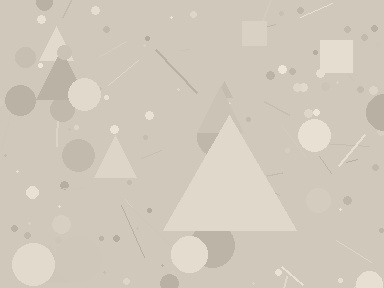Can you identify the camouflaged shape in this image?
The camouflaged shape is a triangle.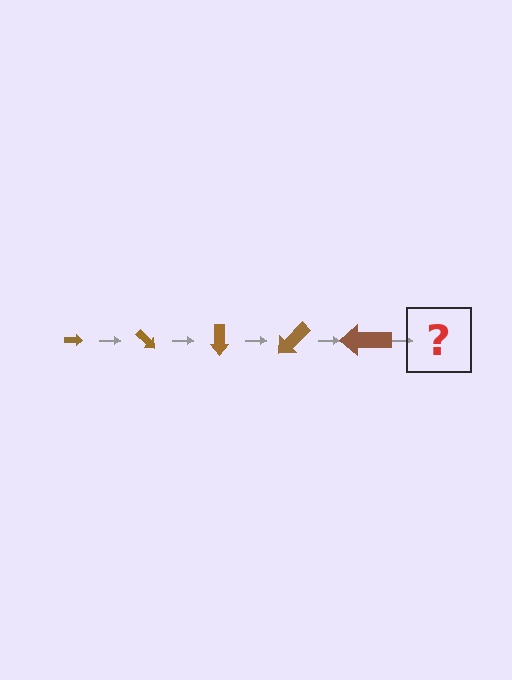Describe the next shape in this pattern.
It should be an arrow, larger than the previous one and rotated 225 degrees from the start.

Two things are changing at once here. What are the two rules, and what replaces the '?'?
The two rules are that the arrow grows larger each step and it rotates 45 degrees each step. The '?' should be an arrow, larger than the previous one and rotated 225 degrees from the start.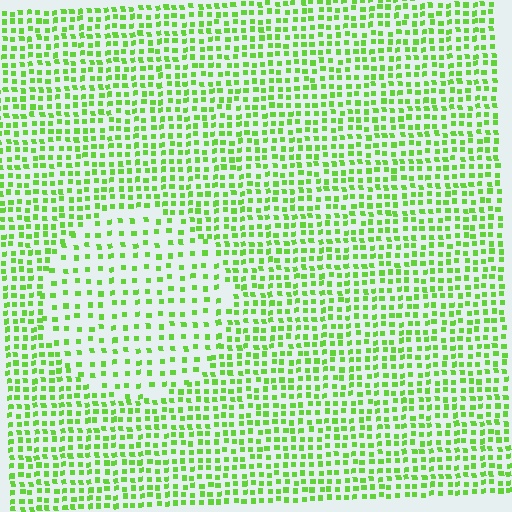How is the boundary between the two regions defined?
The boundary is defined by a change in element density (approximately 1.9x ratio). All elements are the same color, size, and shape.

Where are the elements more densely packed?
The elements are more densely packed outside the circle boundary.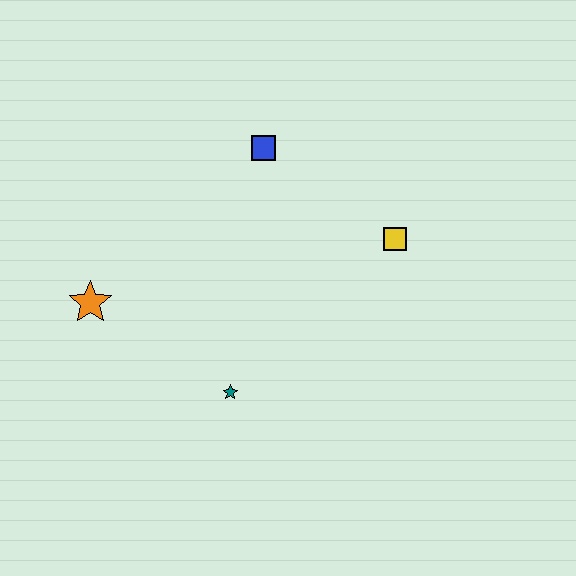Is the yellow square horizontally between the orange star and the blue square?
No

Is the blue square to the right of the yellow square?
No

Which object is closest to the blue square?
The yellow square is closest to the blue square.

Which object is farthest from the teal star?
The blue square is farthest from the teal star.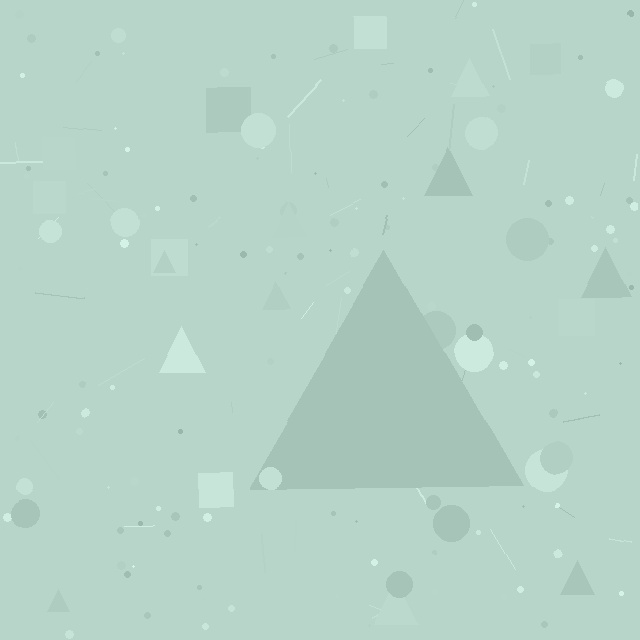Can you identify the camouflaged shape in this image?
The camouflaged shape is a triangle.